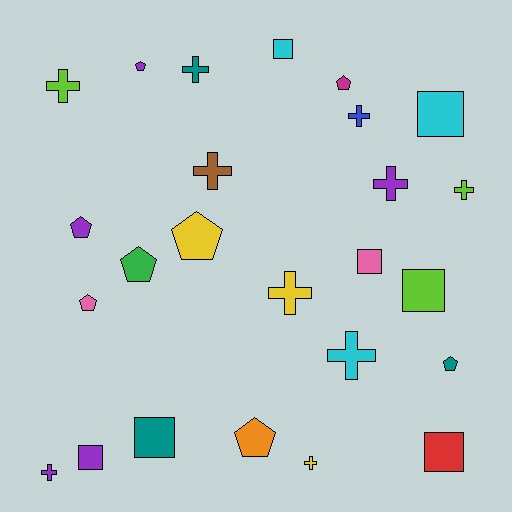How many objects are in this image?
There are 25 objects.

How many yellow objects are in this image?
There are 3 yellow objects.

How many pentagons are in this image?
There are 8 pentagons.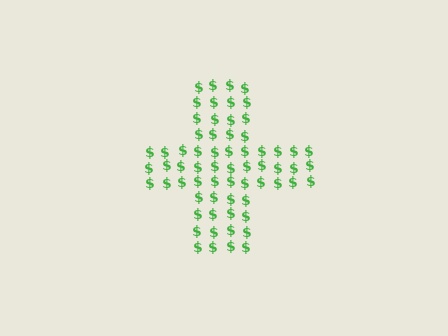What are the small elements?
The small elements are dollar signs.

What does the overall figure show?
The overall figure shows a cross.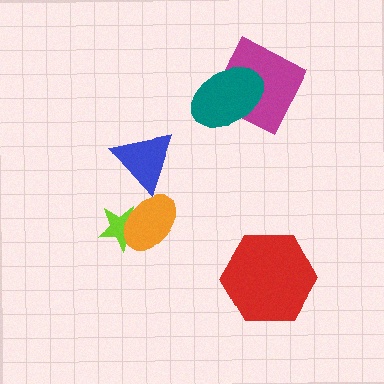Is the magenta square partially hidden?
Yes, it is partially covered by another shape.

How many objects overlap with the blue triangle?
0 objects overlap with the blue triangle.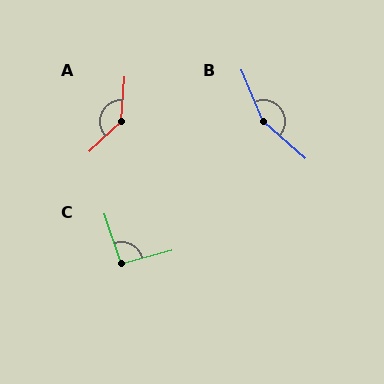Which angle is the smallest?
C, at approximately 93 degrees.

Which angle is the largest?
B, at approximately 154 degrees.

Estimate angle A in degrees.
Approximately 138 degrees.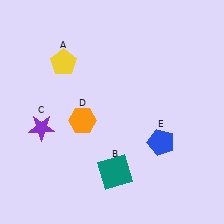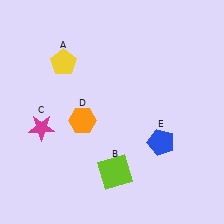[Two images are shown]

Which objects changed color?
B changed from teal to lime. C changed from purple to magenta.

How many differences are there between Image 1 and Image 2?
There are 2 differences between the two images.